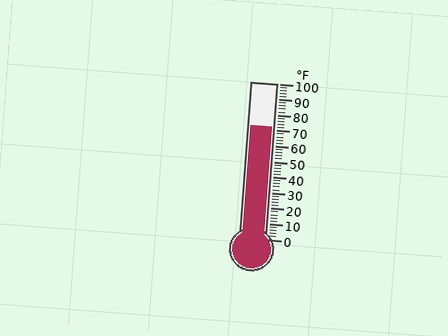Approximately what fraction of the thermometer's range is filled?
The thermometer is filled to approximately 70% of its range.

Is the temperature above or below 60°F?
The temperature is above 60°F.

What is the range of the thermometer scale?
The thermometer scale ranges from 0°F to 100°F.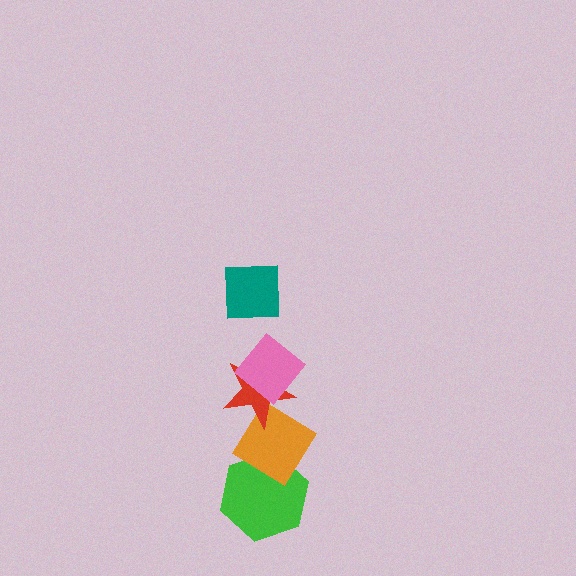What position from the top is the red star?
The red star is 3rd from the top.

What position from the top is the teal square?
The teal square is 1st from the top.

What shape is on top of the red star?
The pink diamond is on top of the red star.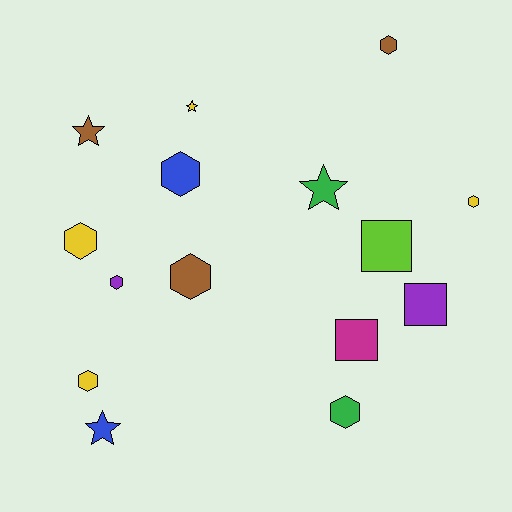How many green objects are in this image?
There are 2 green objects.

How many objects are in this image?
There are 15 objects.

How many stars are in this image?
There are 4 stars.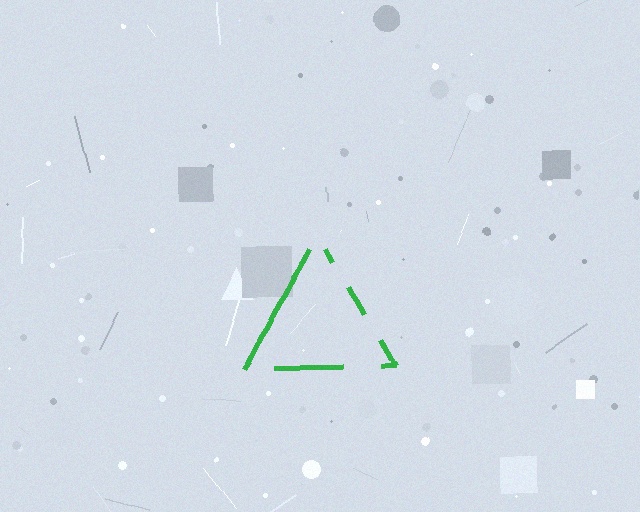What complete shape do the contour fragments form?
The contour fragments form a triangle.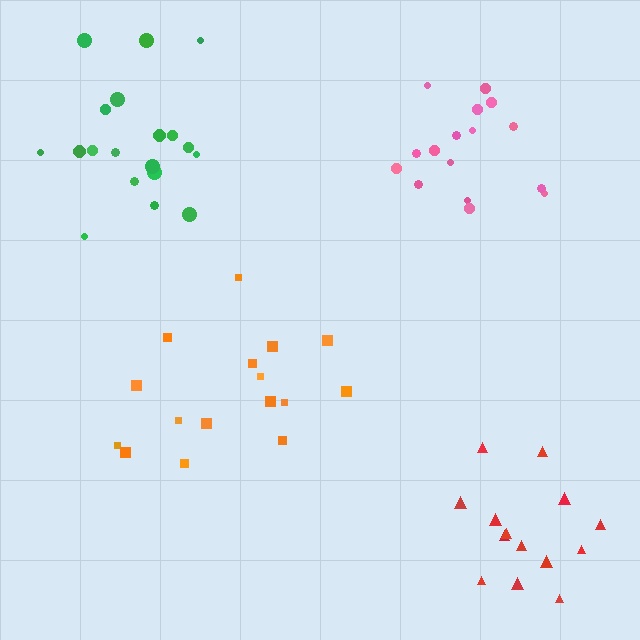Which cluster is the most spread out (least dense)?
Orange.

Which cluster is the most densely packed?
Pink.